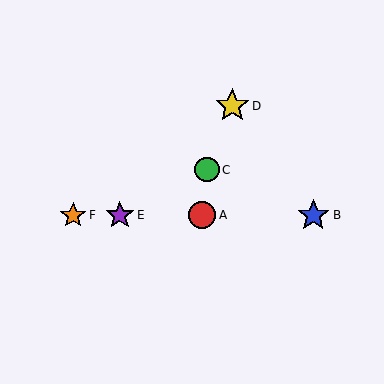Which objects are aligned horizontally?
Objects A, B, E, F are aligned horizontally.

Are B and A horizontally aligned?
Yes, both are at y≈215.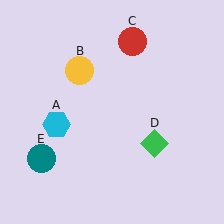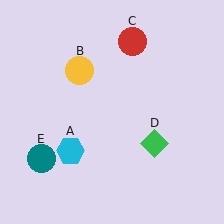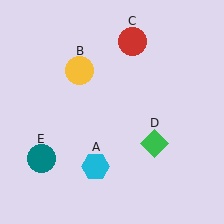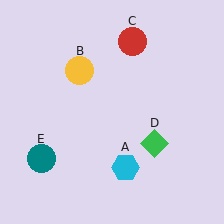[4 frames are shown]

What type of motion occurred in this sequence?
The cyan hexagon (object A) rotated counterclockwise around the center of the scene.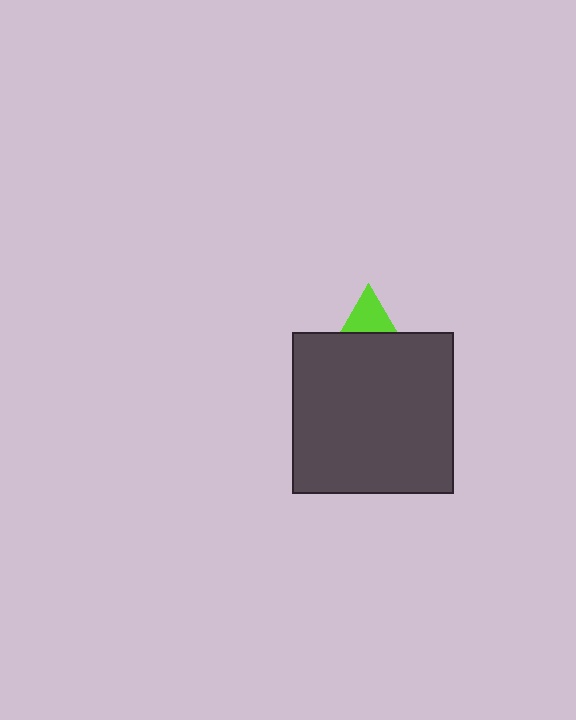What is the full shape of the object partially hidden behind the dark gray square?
The partially hidden object is a lime triangle.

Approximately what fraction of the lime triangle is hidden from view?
Roughly 65% of the lime triangle is hidden behind the dark gray square.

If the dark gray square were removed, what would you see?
You would see the complete lime triangle.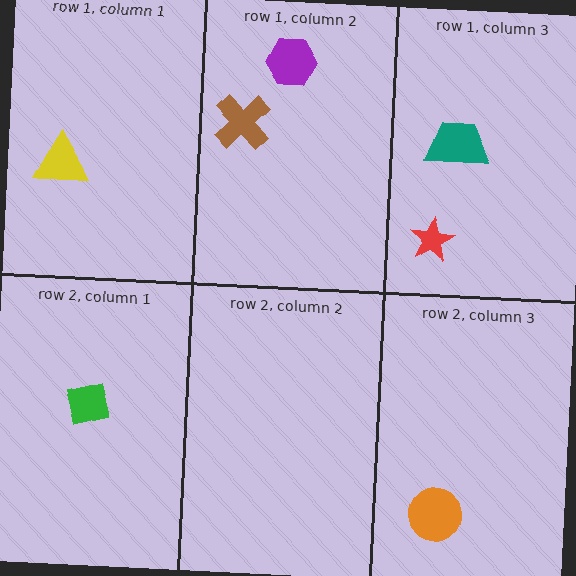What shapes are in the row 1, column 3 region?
The teal trapezoid, the red star.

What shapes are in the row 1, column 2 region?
The purple hexagon, the brown cross.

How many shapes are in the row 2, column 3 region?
1.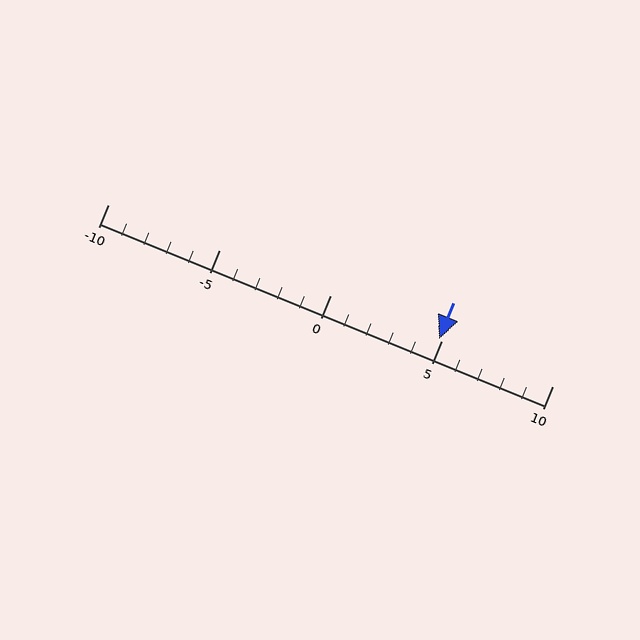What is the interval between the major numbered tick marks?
The major tick marks are spaced 5 units apart.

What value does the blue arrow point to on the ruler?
The blue arrow points to approximately 5.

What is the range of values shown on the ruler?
The ruler shows values from -10 to 10.